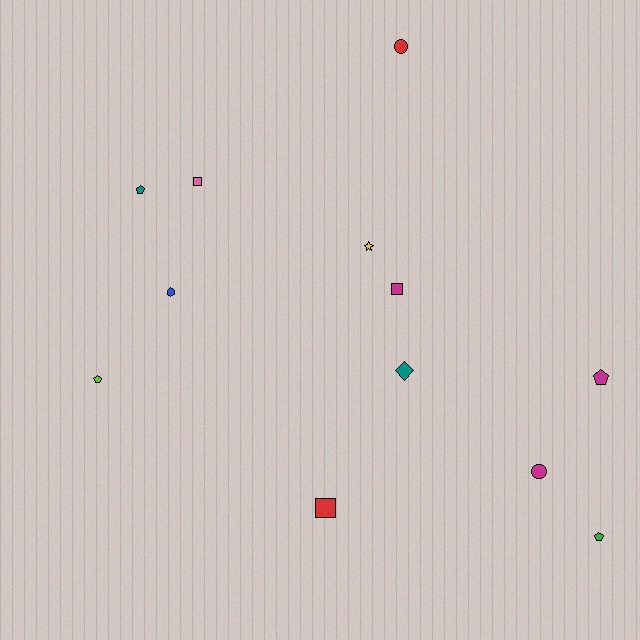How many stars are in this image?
There is 1 star.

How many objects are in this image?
There are 12 objects.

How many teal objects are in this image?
There are 2 teal objects.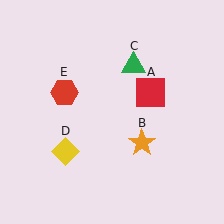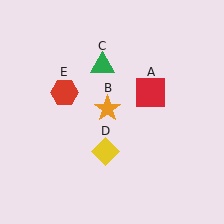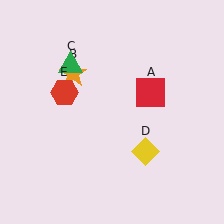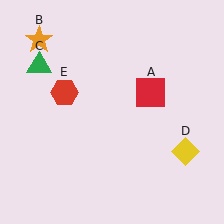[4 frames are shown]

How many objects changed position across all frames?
3 objects changed position: orange star (object B), green triangle (object C), yellow diamond (object D).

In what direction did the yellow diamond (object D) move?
The yellow diamond (object D) moved right.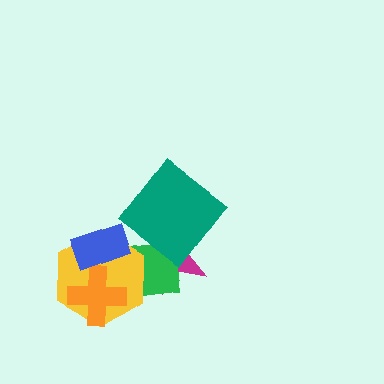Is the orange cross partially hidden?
Yes, it is partially covered by another shape.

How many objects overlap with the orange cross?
2 objects overlap with the orange cross.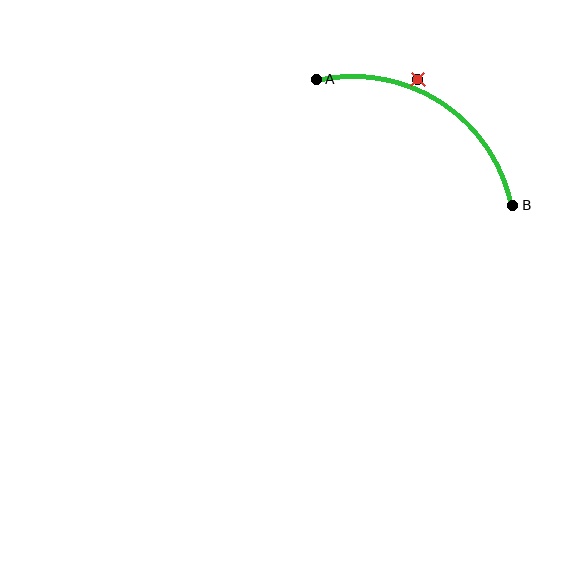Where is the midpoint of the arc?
The arc midpoint is the point on the curve farthest from the straight line joining A and B. It sits above that line.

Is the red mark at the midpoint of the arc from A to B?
No — the red mark does not lie on the arc at all. It sits slightly outside the curve.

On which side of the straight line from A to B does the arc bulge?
The arc bulges above the straight line connecting A and B.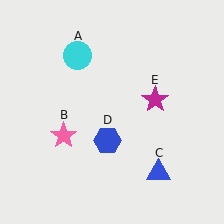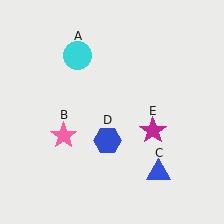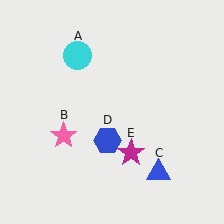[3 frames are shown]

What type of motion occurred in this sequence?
The magenta star (object E) rotated clockwise around the center of the scene.